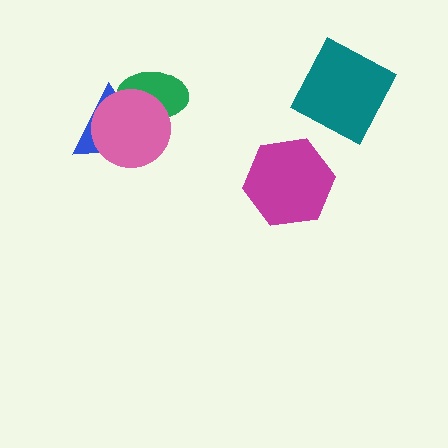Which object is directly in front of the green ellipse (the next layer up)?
The blue triangle is directly in front of the green ellipse.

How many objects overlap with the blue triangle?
2 objects overlap with the blue triangle.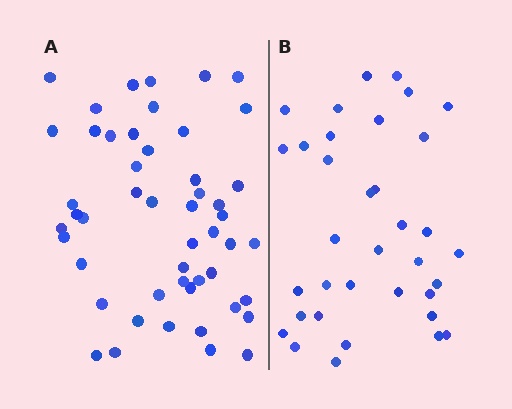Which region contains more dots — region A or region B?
Region A (the left region) has more dots.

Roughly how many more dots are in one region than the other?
Region A has approximately 15 more dots than region B.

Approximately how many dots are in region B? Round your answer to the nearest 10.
About 40 dots. (The exact count is 35, which rounds to 40.)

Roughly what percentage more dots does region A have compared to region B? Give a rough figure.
About 45% more.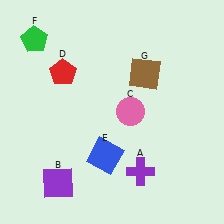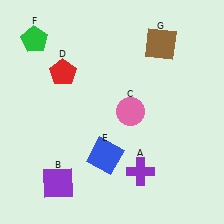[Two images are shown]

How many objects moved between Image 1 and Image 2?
1 object moved between the two images.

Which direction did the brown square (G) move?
The brown square (G) moved up.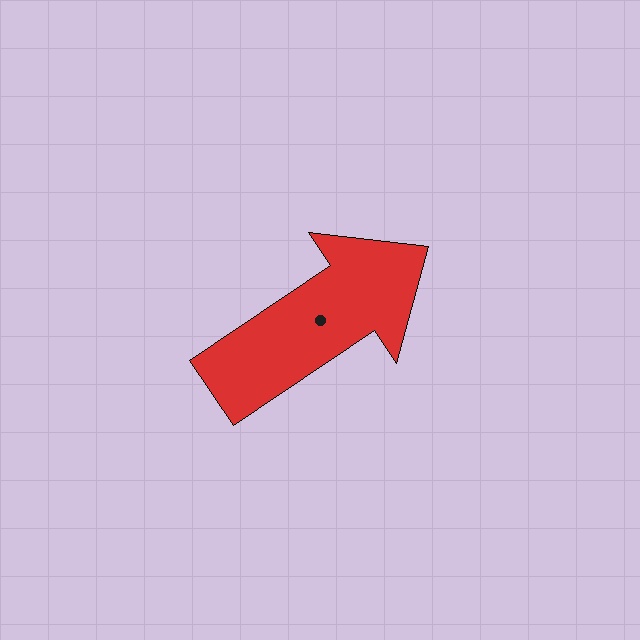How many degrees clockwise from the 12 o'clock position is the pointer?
Approximately 56 degrees.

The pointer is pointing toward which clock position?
Roughly 2 o'clock.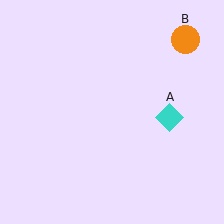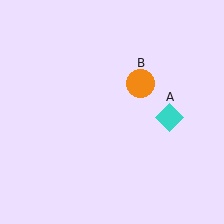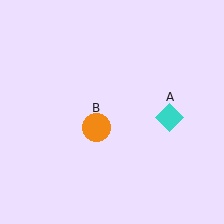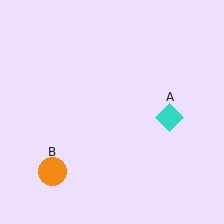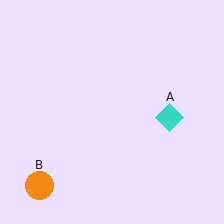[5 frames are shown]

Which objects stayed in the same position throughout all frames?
Cyan diamond (object A) remained stationary.